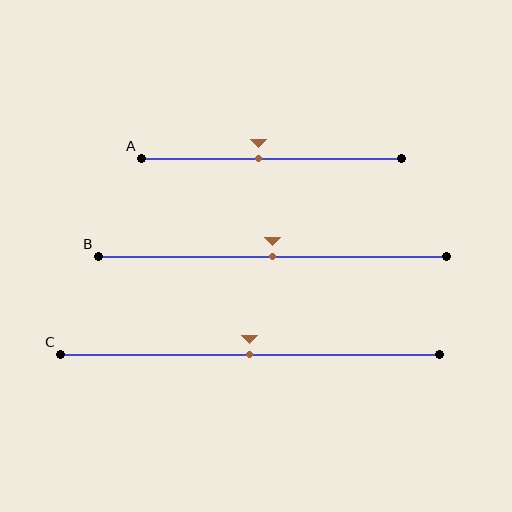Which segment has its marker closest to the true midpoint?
Segment B has its marker closest to the true midpoint.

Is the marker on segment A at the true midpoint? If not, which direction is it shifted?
No, the marker on segment A is shifted to the left by about 5% of the segment length.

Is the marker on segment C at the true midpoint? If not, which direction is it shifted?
Yes, the marker on segment C is at the true midpoint.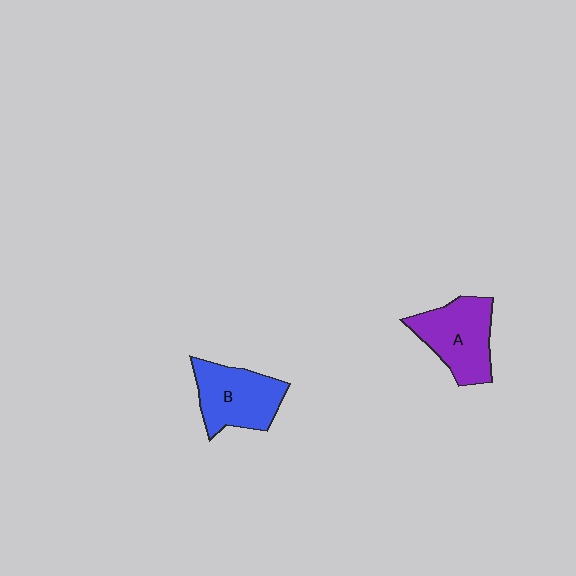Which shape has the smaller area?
Shape B (blue).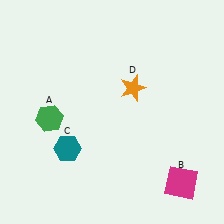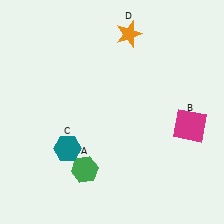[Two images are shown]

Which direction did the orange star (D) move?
The orange star (D) moved up.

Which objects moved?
The objects that moved are: the green hexagon (A), the magenta square (B), the orange star (D).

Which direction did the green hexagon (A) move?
The green hexagon (A) moved down.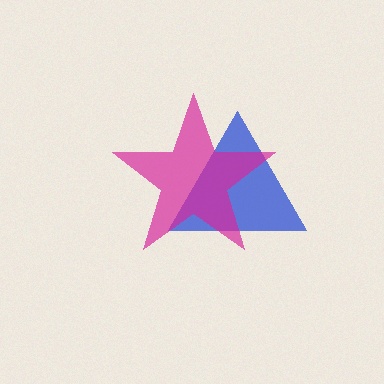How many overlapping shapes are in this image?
There are 2 overlapping shapes in the image.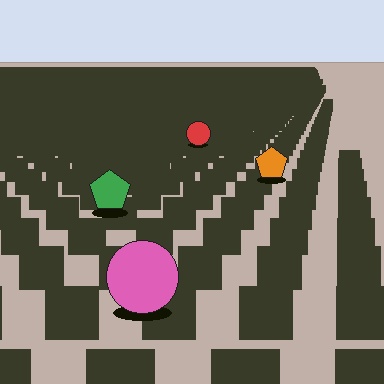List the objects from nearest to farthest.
From nearest to farthest: the pink circle, the green pentagon, the orange pentagon, the red circle.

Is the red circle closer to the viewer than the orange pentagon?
No. The orange pentagon is closer — you can tell from the texture gradient: the ground texture is coarser near it.